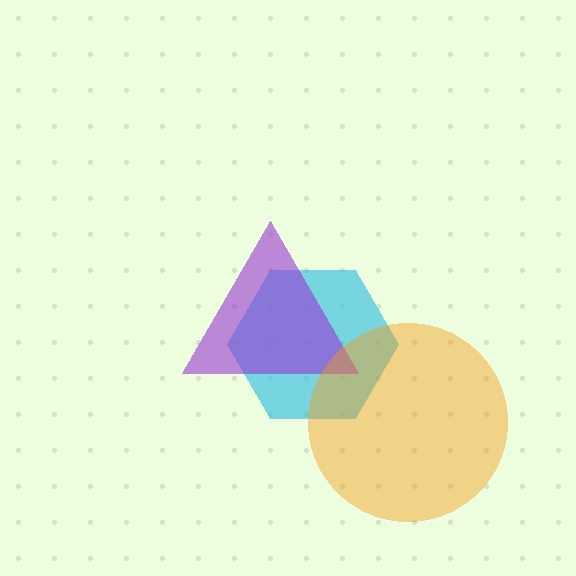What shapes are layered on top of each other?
The layered shapes are: a cyan hexagon, a purple triangle, an orange circle.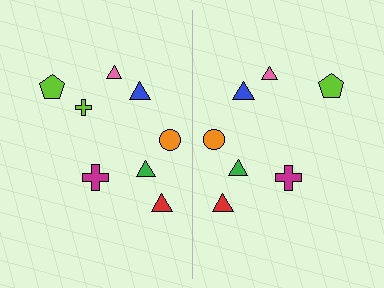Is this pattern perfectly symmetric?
No, the pattern is not perfectly symmetric. A lime cross is missing from the right side.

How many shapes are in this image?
There are 15 shapes in this image.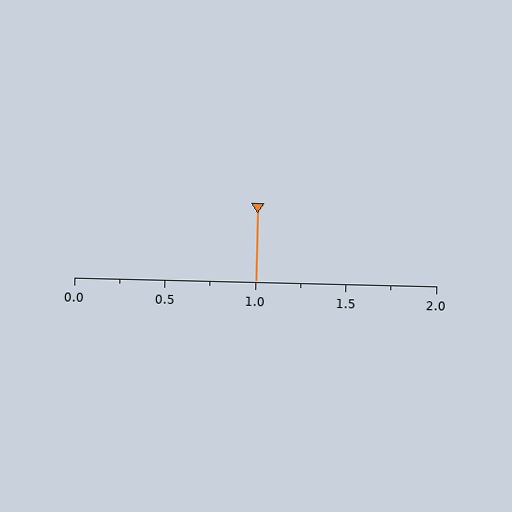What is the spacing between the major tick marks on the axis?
The major ticks are spaced 0.5 apart.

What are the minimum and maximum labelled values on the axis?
The axis runs from 0.0 to 2.0.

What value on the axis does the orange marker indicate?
The marker indicates approximately 1.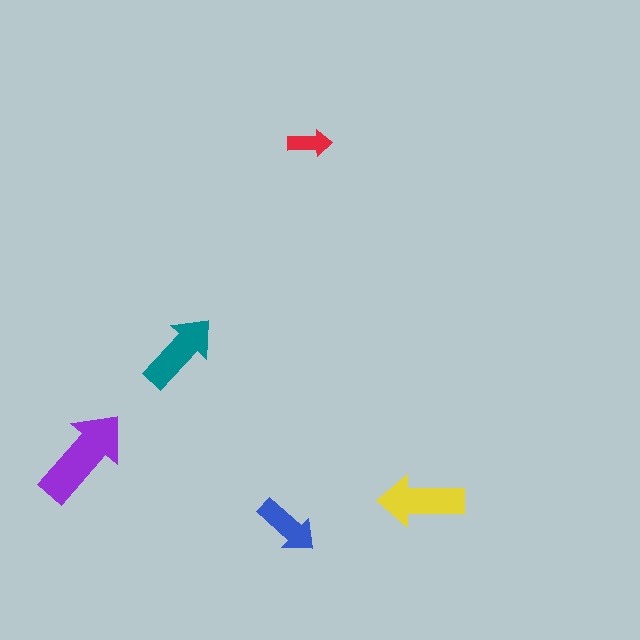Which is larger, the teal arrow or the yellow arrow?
The yellow one.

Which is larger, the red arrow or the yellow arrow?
The yellow one.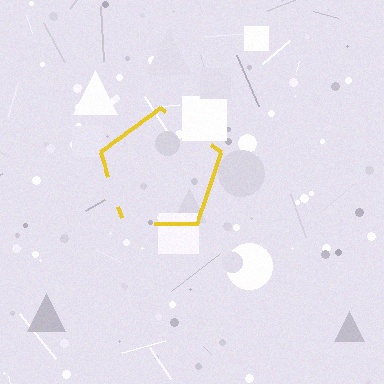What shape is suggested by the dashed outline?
The dashed outline suggests a pentagon.